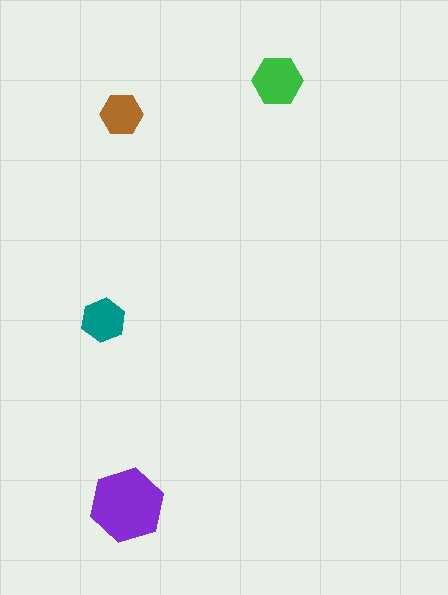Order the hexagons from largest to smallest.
the purple one, the green one, the teal one, the brown one.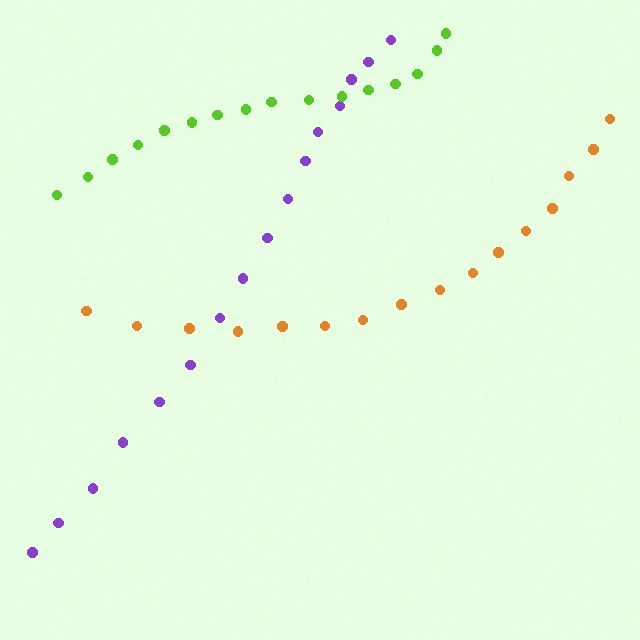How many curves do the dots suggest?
There are 3 distinct paths.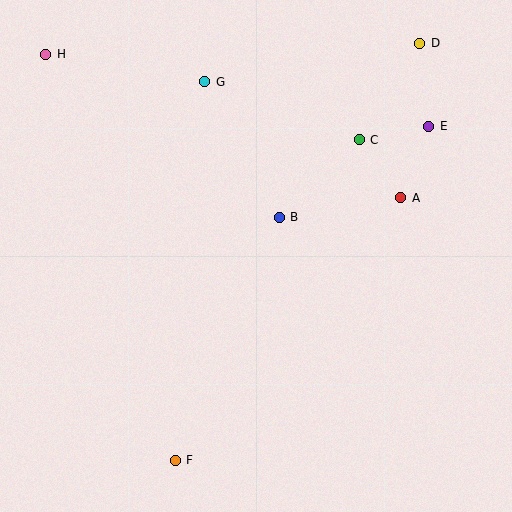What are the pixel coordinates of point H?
Point H is at (46, 54).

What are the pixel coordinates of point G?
Point G is at (205, 82).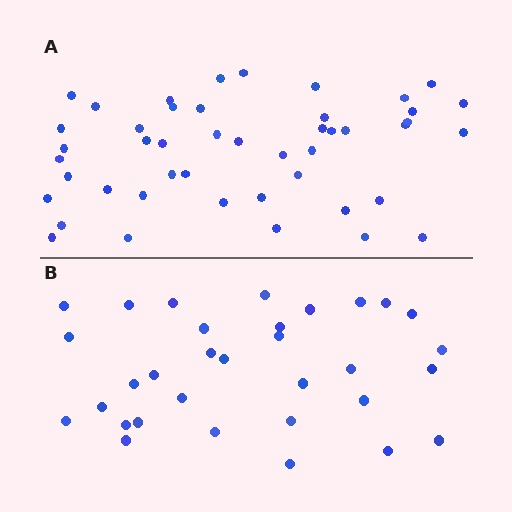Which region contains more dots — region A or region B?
Region A (the top region) has more dots.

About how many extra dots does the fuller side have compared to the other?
Region A has approximately 15 more dots than region B.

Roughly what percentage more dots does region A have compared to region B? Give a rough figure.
About 45% more.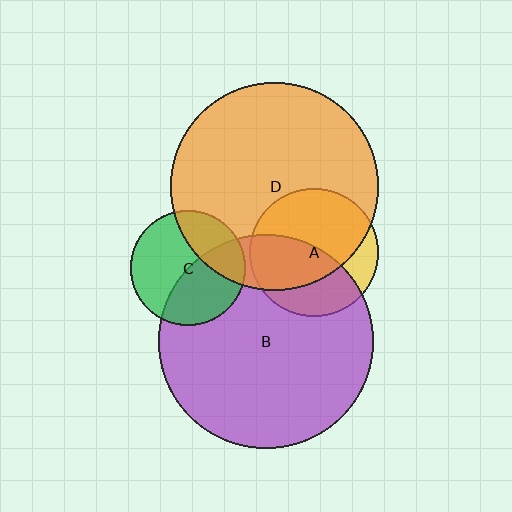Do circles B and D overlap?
Yes.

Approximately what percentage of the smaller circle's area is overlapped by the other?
Approximately 15%.